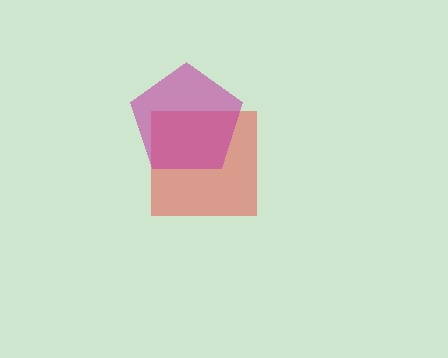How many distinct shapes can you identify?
There are 2 distinct shapes: a red square, a magenta pentagon.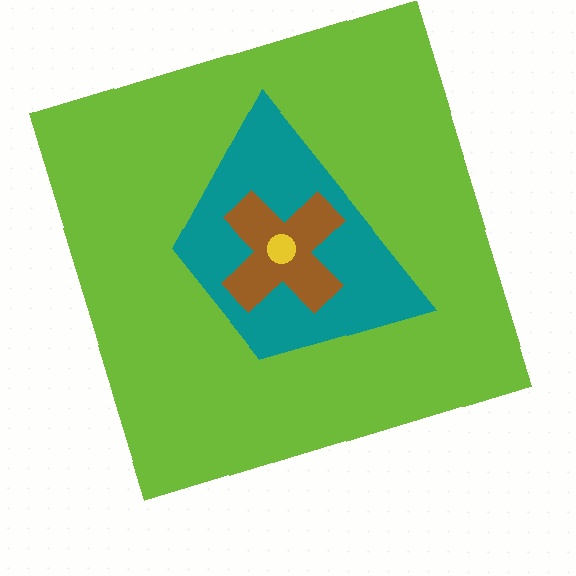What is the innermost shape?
The yellow circle.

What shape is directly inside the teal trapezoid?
The brown cross.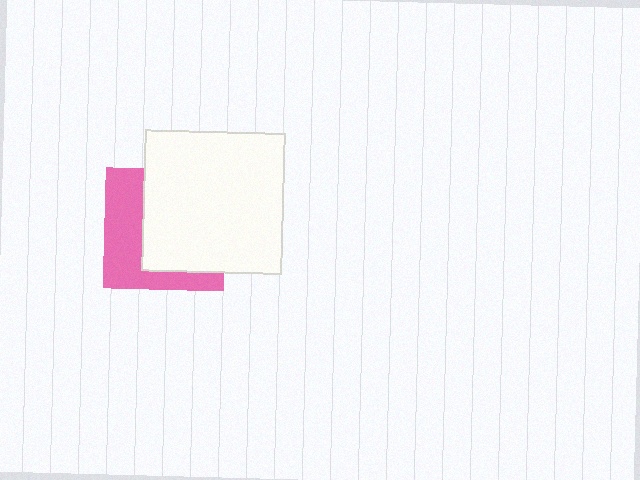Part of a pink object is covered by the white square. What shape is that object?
It is a square.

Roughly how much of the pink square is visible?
A small part of it is visible (roughly 41%).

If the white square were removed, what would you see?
You would see the complete pink square.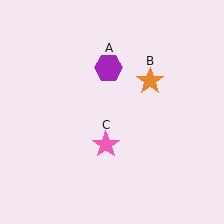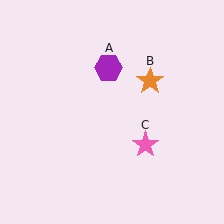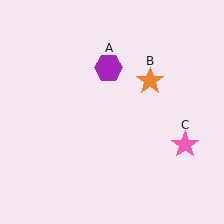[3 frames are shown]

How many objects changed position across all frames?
1 object changed position: pink star (object C).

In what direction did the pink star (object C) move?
The pink star (object C) moved right.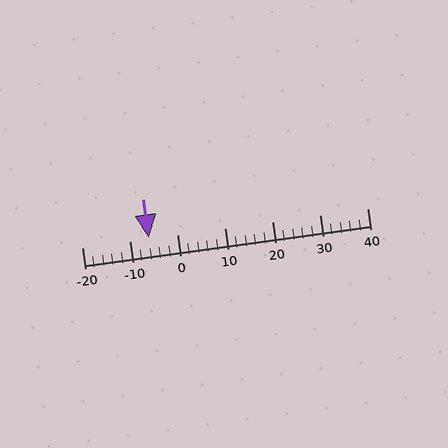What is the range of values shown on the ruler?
The ruler shows values from -20 to 40.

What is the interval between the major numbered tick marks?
The major tick marks are spaced 10 units apart.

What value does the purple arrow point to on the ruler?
The purple arrow points to approximately -6.